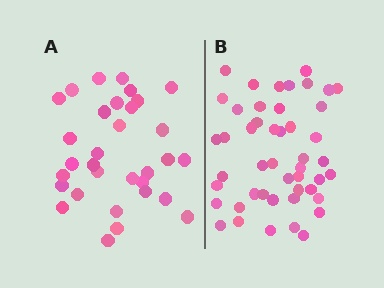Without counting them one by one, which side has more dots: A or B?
Region B (the right region) has more dots.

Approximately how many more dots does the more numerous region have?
Region B has approximately 15 more dots than region A.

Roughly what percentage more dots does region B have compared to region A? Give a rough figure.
About 45% more.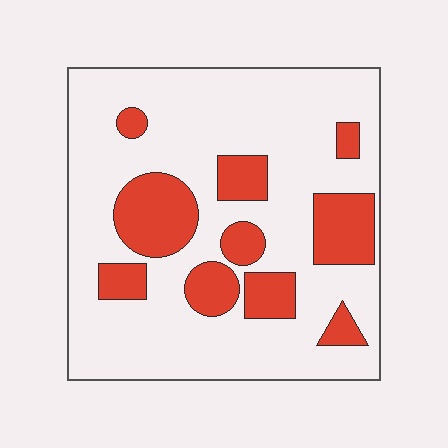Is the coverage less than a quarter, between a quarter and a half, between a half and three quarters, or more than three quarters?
Less than a quarter.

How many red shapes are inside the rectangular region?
10.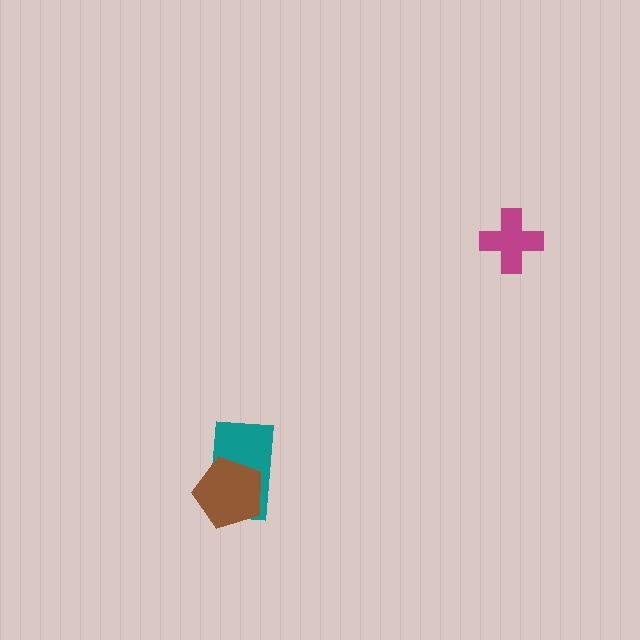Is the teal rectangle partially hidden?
Yes, it is partially covered by another shape.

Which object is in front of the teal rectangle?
The brown pentagon is in front of the teal rectangle.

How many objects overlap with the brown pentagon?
1 object overlaps with the brown pentagon.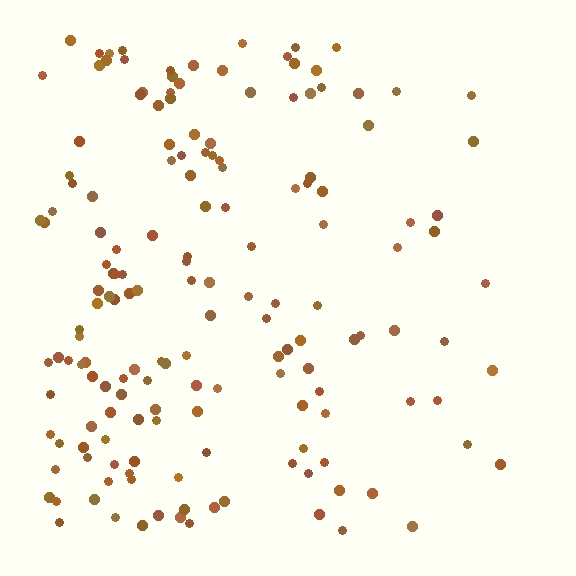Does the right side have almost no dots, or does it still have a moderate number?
Still a moderate number, just noticeably fewer than the left.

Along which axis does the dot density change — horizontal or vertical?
Horizontal.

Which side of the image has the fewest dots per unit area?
The right.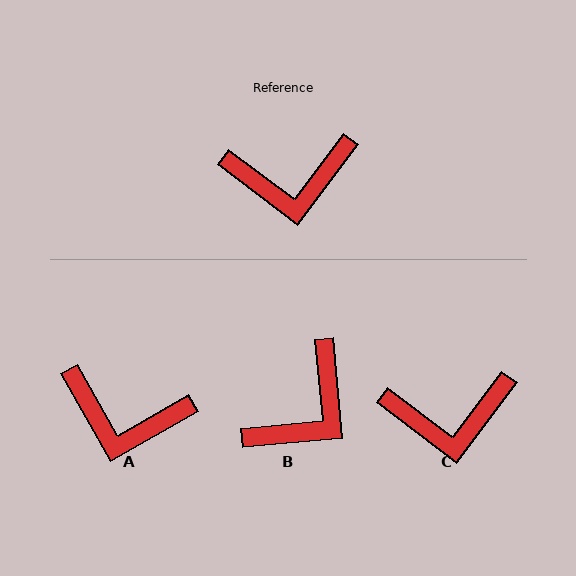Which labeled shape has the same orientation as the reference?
C.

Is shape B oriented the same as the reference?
No, it is off by about 42 degrees.